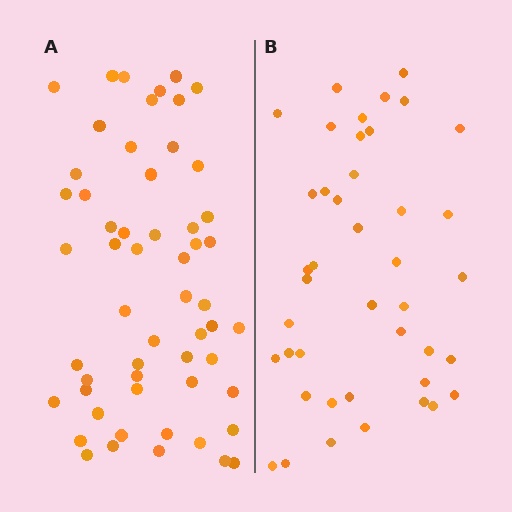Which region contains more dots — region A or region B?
Region A (the left region) has more dots.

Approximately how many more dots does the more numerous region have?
Region A has approximately 15 more dots than region B.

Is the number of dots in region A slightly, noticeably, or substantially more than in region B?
Region A has noticeably more, but not dramatically so. The ratio is roughly 1.3 to 1.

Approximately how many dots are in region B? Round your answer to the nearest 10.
About 40 dots. (The exact count is 42, which rounds to 40.)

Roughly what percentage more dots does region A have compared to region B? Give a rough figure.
About 35% more.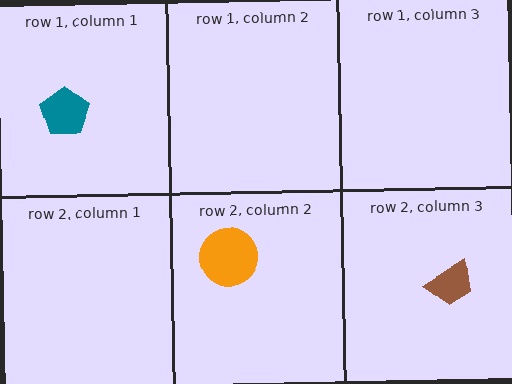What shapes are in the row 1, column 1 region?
The teal pentagon.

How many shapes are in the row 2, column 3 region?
1.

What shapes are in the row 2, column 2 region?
The orange circle.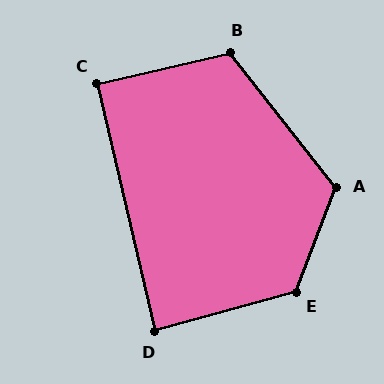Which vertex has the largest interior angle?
E, at approximately 127 degrees.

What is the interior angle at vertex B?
Approximately 115 degrees (obtuse).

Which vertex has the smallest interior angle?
D, at approximately 88 degrees.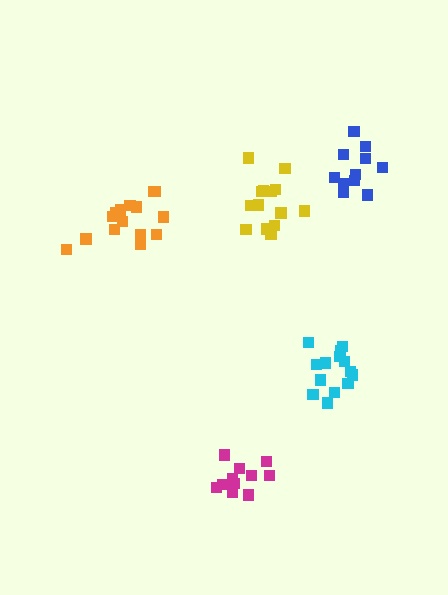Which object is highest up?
The blue cluster is topmost.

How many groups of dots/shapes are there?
There are 5 groups.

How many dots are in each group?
Group 1: 15 dots, Group 2: 14 dots, Group 3: 11 dots, Group 4: 11 dots, Group 5: 15 dots (66 total).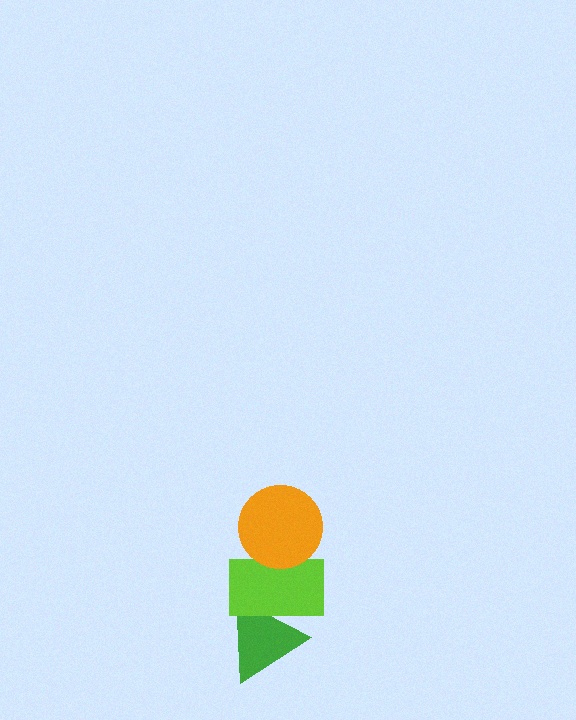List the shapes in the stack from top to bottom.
From top to bottom: the orange circle, the lime rectangle, the green triangle.